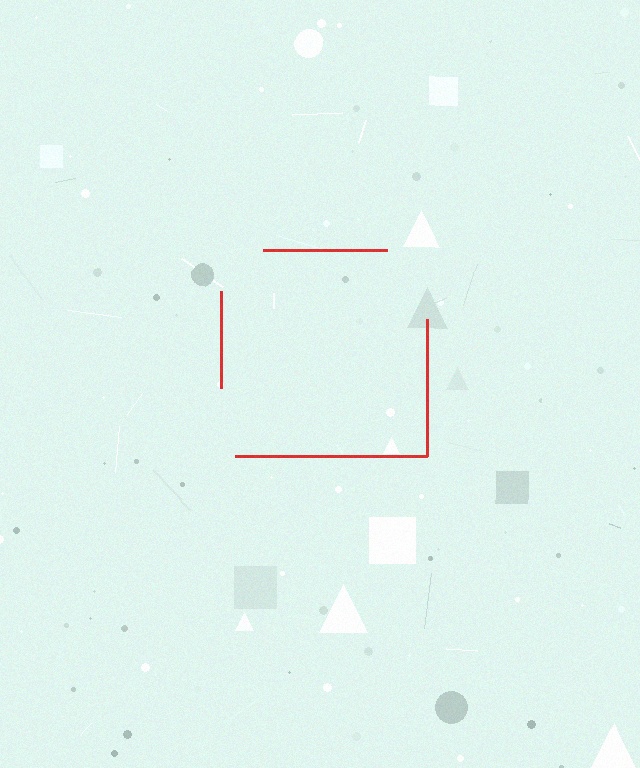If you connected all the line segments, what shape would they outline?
They would outline a square.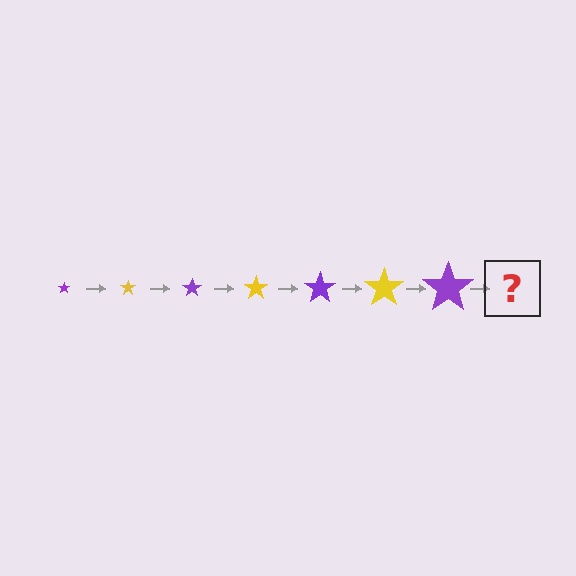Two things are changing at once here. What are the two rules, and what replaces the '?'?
The two rules are that the star grows larger each step and the color cycles through purple and yellow. The '?' should be a yellow star, larger than the previous one.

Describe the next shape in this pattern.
It should be a yellow star, larger than the previous one.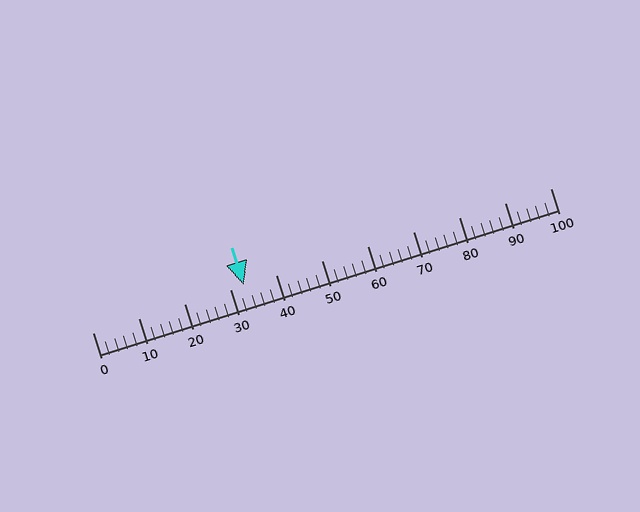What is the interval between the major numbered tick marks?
The major tick marks are spaced 10 units apart.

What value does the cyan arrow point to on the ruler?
The cyan arrow points to approximately 33.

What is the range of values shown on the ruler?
The ruler shows values from 0 to 100.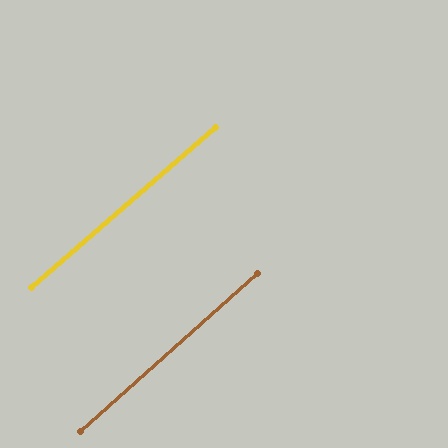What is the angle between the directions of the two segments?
Approximately 1 degree.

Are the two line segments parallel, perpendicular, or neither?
Parallel — their directions differ by only 0.8°.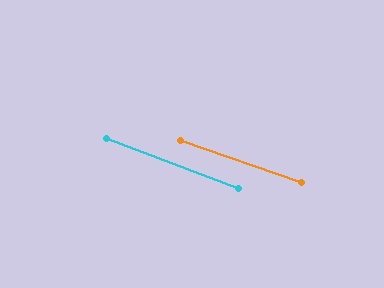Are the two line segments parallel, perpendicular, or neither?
Parallel — their directions differ by only 1.6°.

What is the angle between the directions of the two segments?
Approximately 2 degrees.